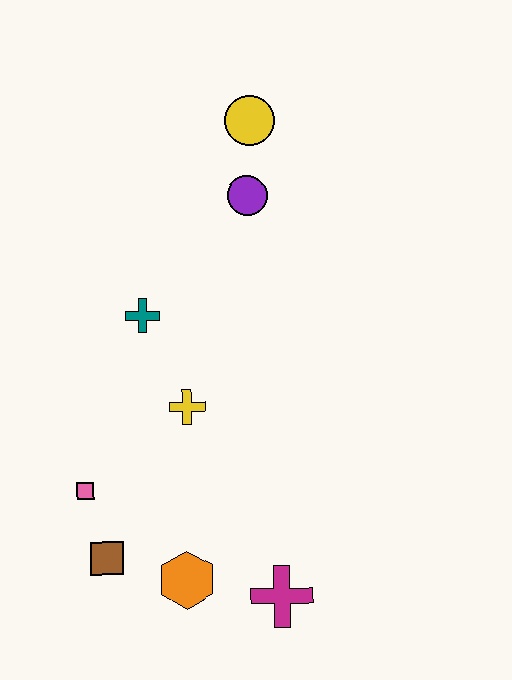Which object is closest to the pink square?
The brown square is closest to the pink square.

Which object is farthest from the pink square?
The yellow circle is farthest from the pink square.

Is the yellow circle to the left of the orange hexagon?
No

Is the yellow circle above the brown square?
Yes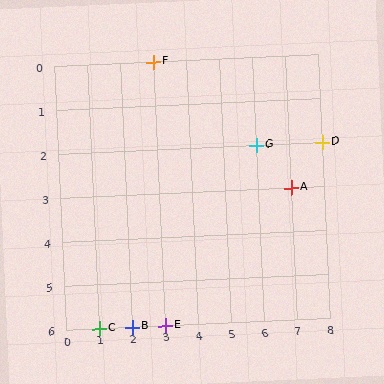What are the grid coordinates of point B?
Point B is at grid coordinates (2, 6).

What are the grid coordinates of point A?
Point A is at grid coordinates (7, 3).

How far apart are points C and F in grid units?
Points C and F are 2 columns and 6 rows apart (about 6.3 grid units diagonally).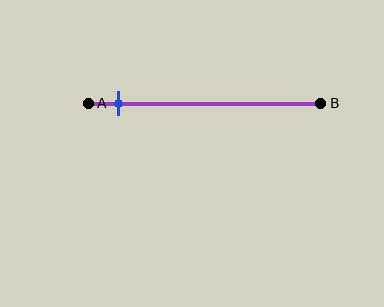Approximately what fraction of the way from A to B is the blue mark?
The blue mark is approximately 15% of the way from A to B.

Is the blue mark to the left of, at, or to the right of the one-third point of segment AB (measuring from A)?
The blue mark is to the left of the one-third point of segment AB.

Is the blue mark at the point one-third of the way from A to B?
No, the mark is at about 15% from A, not at the 33% one-third point.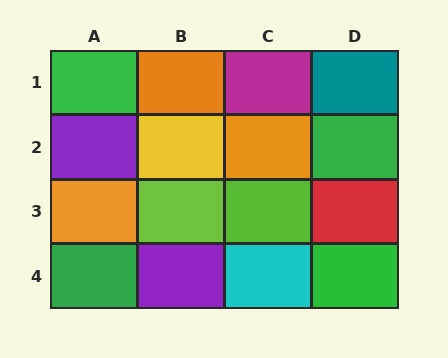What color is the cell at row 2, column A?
Purple.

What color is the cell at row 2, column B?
Yellow.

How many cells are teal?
1 cell is teal.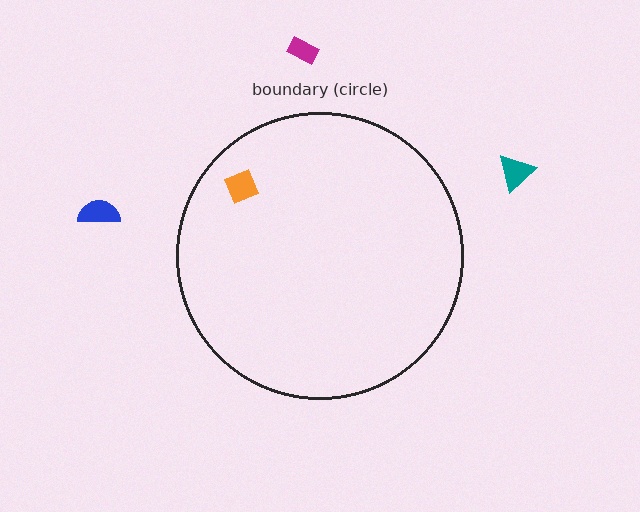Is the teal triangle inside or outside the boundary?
Outside.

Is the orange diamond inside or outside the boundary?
Inside.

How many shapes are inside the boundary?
1 inside, 3 outside.